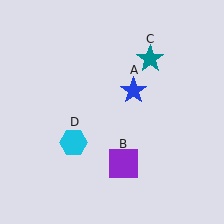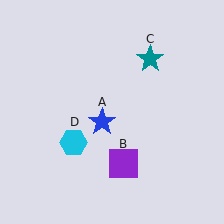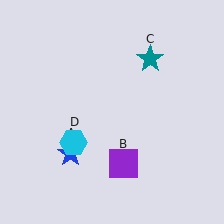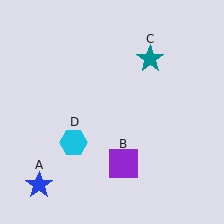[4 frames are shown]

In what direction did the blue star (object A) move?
The blue star (object A) moved down and to the left.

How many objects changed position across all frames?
1 object changed position: blue star (object A).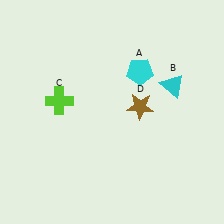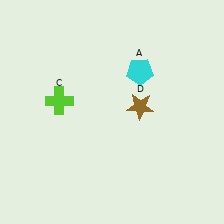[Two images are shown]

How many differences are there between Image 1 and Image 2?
There is 1 difference between the two images.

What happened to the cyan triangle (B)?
The cyan triangle (B) was removed in Image 2. It was in the top-right area of Image 1.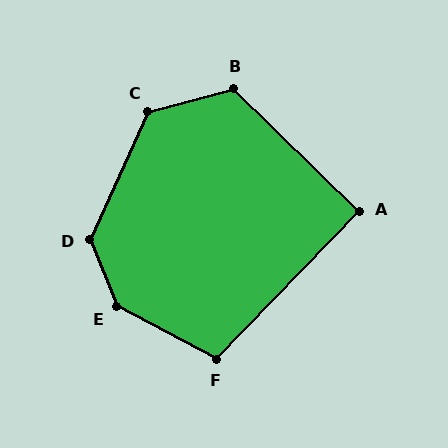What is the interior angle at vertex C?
Approximately 130 degrees (obtuse).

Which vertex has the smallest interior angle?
A, at approximately 91 degrees.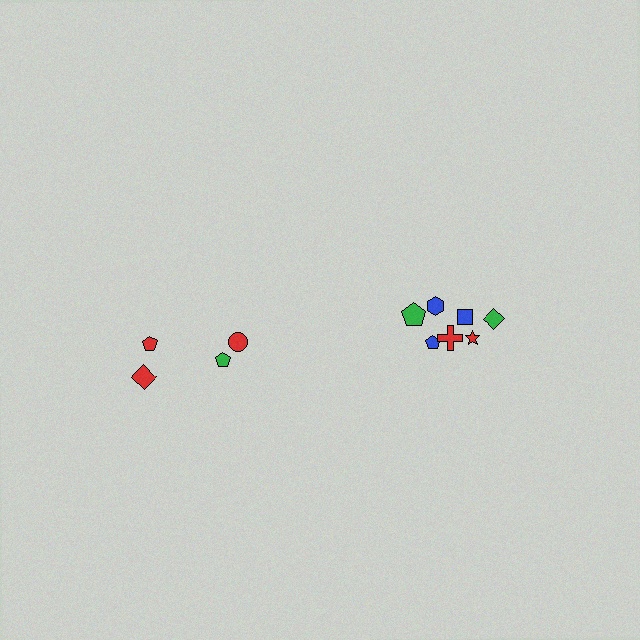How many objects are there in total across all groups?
There are 11 objects.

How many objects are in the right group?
There are 7 objects.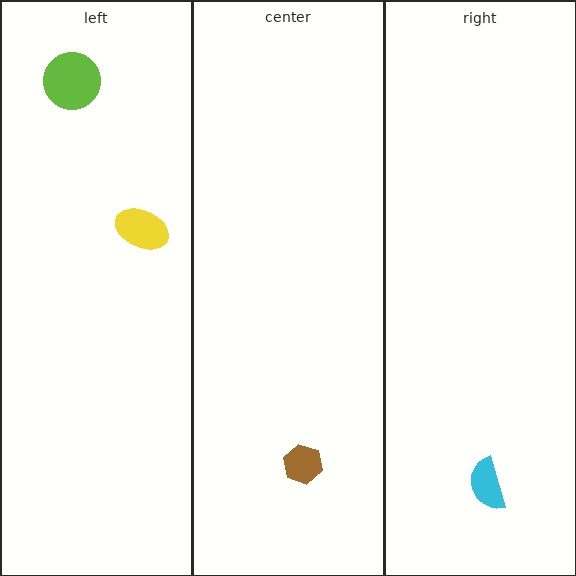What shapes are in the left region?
The lime circle, the yellow ellipse.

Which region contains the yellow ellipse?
The left region.